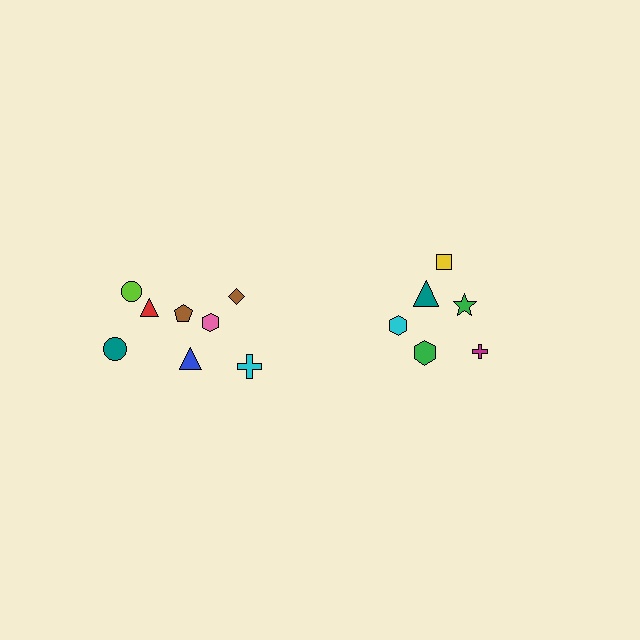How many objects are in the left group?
There are 8 objects.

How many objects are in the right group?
There are 6 objects.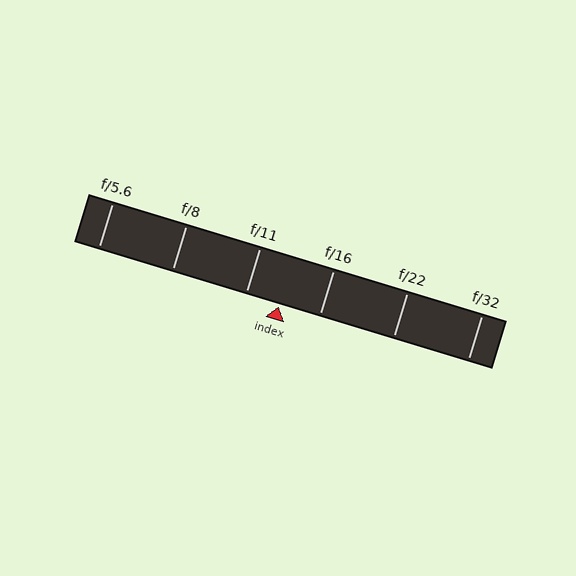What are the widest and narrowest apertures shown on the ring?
The widest aperture shown is f/5.6 and the narrowest is f/32.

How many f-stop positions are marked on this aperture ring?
There are 6 f-stop positions marked.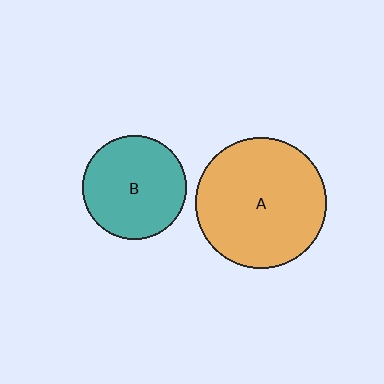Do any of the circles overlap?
No, none of the circles overlap.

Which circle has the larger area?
Circle A (orange).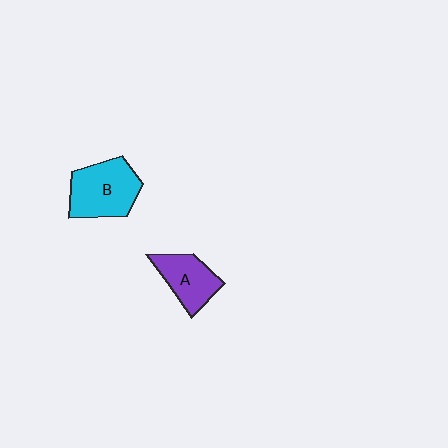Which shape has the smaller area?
Shape A (purple).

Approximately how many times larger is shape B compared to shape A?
Approximately 1.4 times.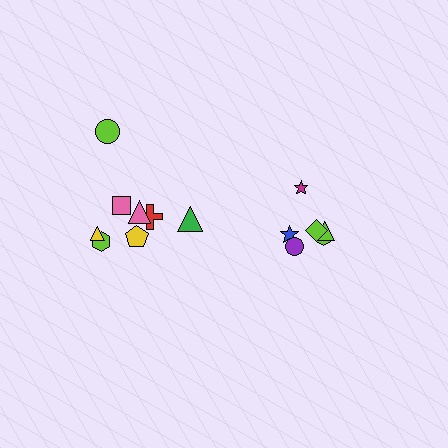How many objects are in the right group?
There are 6 objects.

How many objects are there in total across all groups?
There are 14 objects.